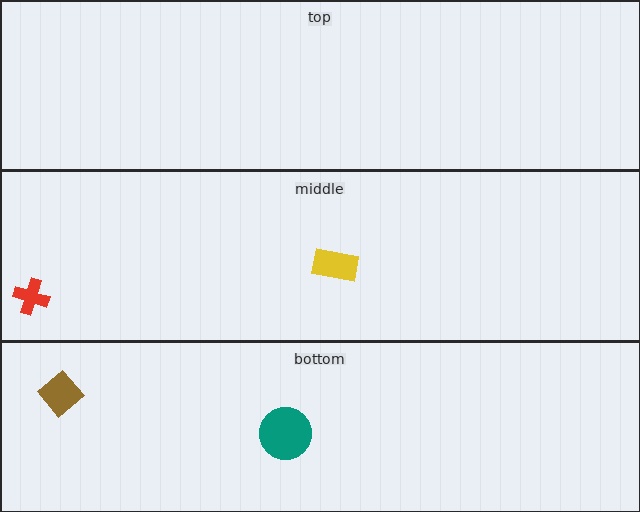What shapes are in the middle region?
The red cross, the yellow rectangle.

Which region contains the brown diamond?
The bottom region.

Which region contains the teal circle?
The bottom region.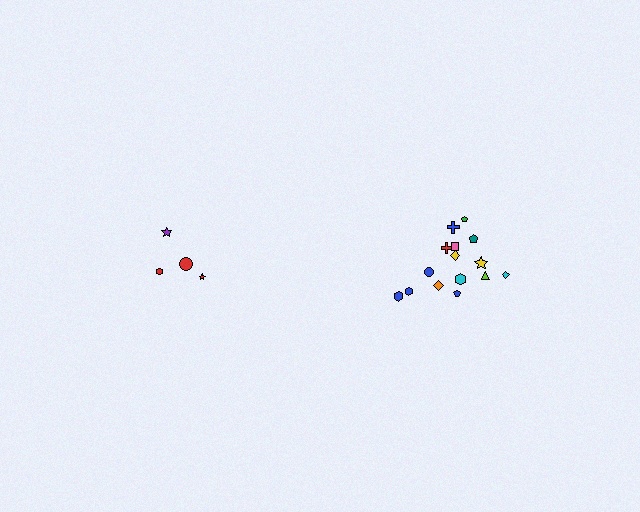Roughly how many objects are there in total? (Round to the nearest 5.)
Roughly 20 objects in total.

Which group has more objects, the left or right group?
The right group.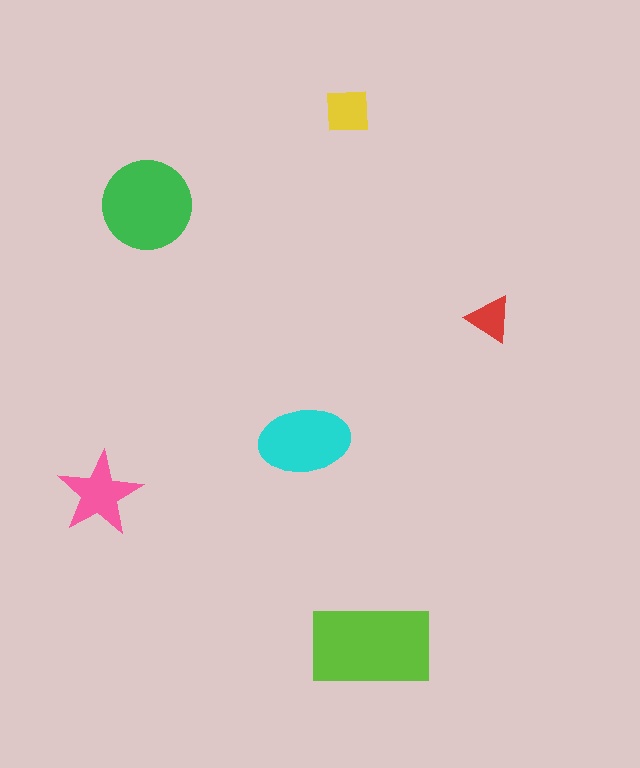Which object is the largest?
The lime rectangle.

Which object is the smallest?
The red triangle.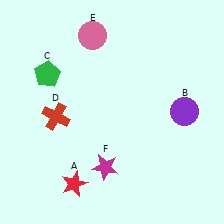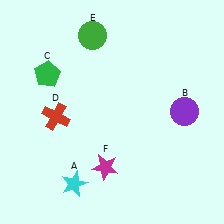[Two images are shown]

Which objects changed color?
A changed from red to cyan. E changed from pink to green.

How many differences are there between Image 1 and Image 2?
There are 2 differences between the two images.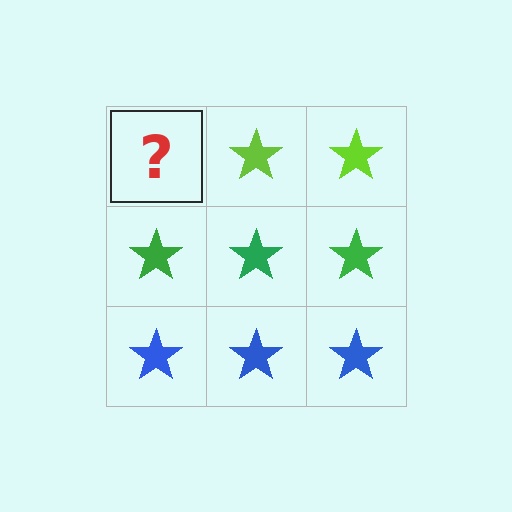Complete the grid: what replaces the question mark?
The question mark should be replaced with a lime star.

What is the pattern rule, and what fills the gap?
The rule is that each row has a consistent color. The gap should be filled with a lime star.